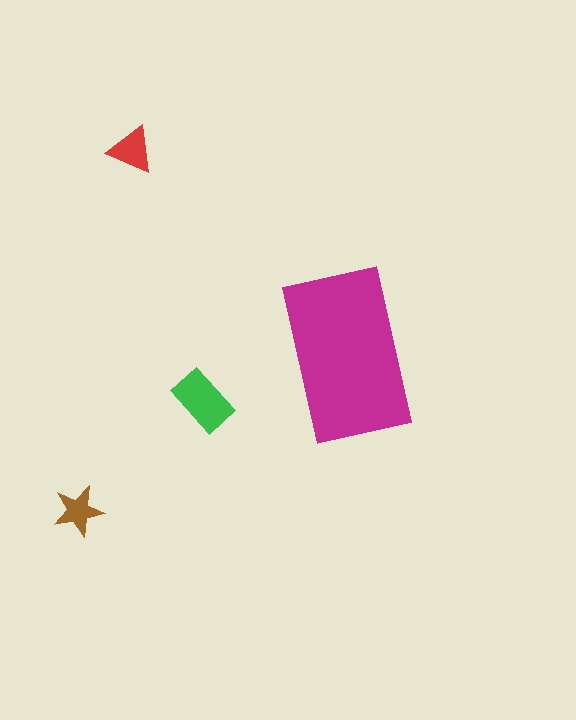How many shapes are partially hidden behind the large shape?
0 shapes are partially hidden.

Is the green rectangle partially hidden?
No, the green rectangle is fully visible.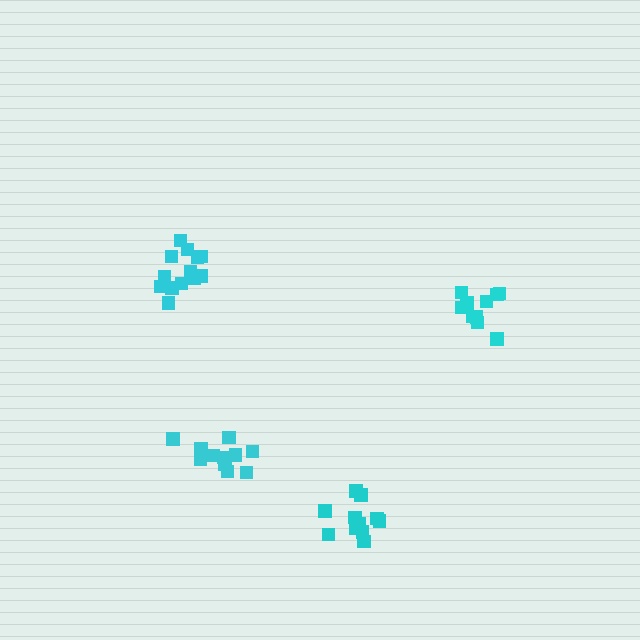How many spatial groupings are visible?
There are 4 spatial groupings.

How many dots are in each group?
Group 1: 11 dots, Group 2: 10 dots, Group 3: 11 dots, Group 4: 13 dots (45 total).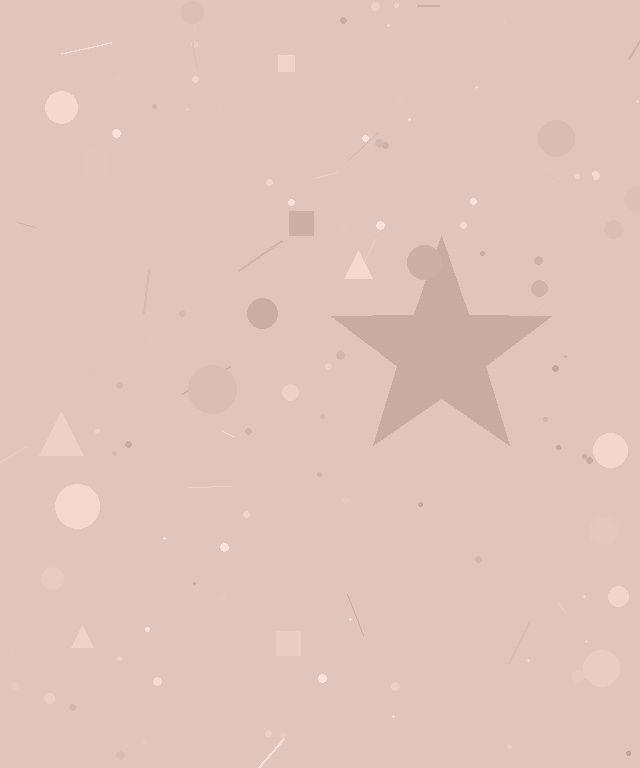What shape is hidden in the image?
A star is hidden in the image.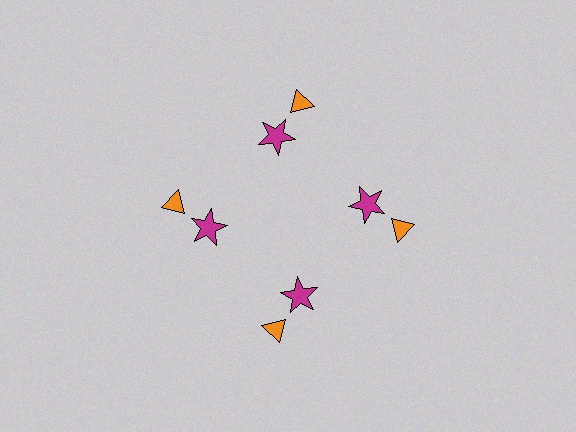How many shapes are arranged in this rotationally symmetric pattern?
There are 8 shapes, arranged in 4 groups of 2.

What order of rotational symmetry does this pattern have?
This pattern has 4-fold rotational symmetry.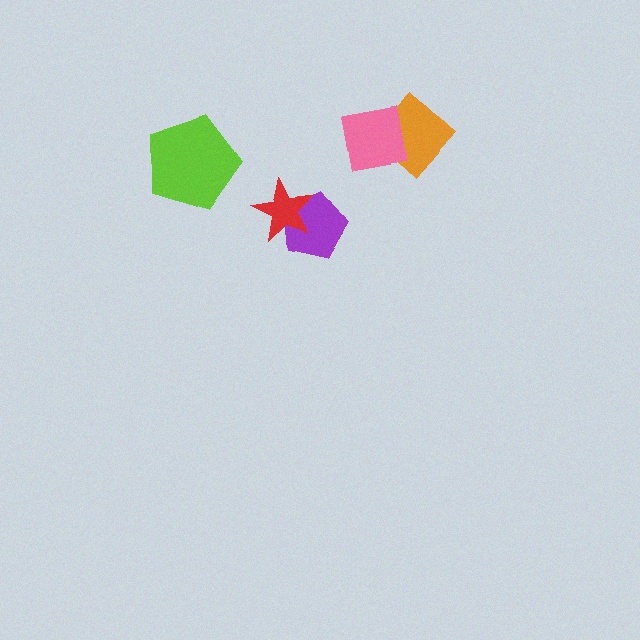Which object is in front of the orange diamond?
The pink square is in front of the orange diamond.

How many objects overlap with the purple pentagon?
1 object overlaps with the purple pentagon.